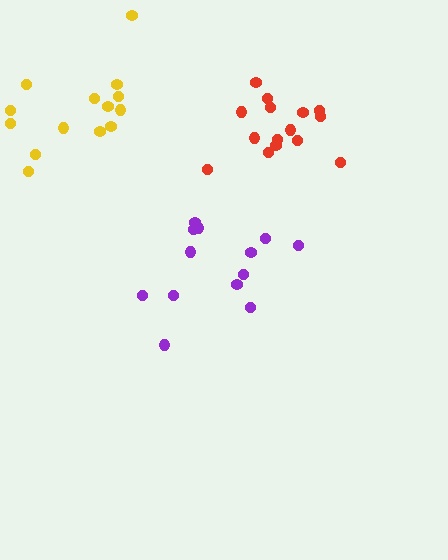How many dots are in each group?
Group 1: 13 dots, Group 2: 14 dots, Group 3: 15 dots (42 total).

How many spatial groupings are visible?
There are 3 spatial groupings.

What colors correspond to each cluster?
The clusters are colored: purple, yellow, red.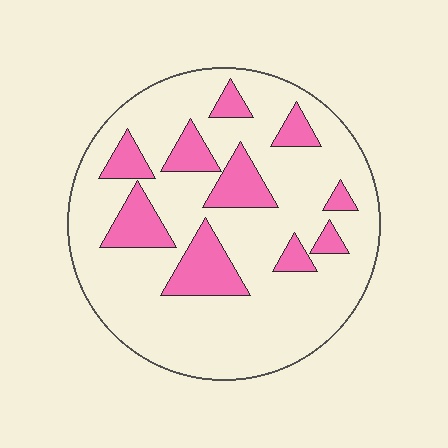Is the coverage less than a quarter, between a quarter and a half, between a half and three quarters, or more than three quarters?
Less than a quarter.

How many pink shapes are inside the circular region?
10.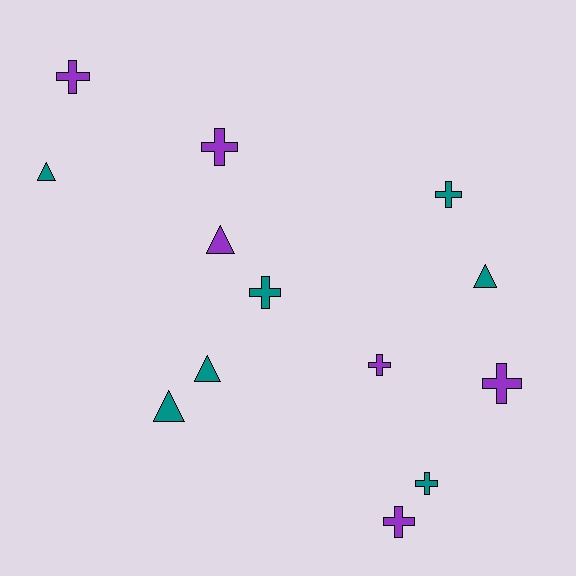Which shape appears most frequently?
Cross, with 8 objects.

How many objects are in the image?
There are 13 objects.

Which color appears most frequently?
Teal, with 7 objects.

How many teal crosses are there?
There are 3 teal crosses.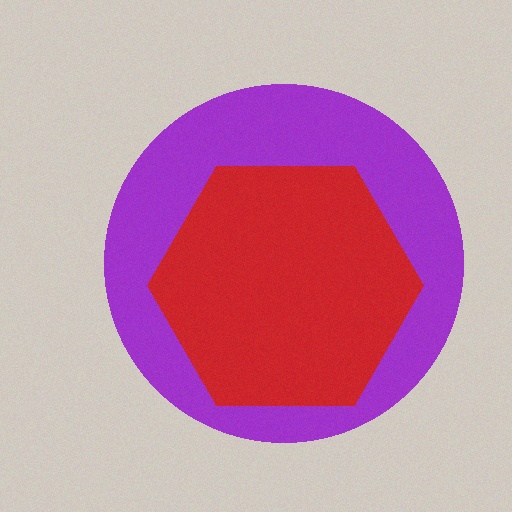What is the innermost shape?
The red hexagon.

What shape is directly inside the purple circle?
The red hexagon.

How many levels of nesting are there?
2.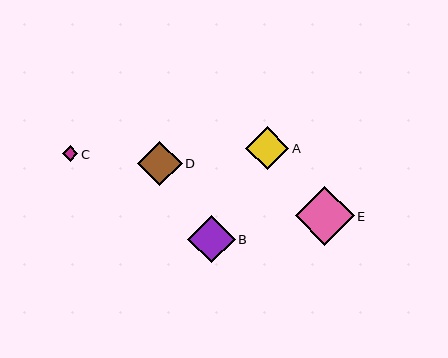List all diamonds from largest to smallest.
From largest to smallest: E, B, D, A, C.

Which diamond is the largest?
Diamond E is the largest with a size of approximately 59 pixels.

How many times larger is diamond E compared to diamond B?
Diamond E is approximately 1.2 times the size of diamond B.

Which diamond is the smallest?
Diamond C is the smallest with a size of approximately 15 pixels.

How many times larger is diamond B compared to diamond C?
Diamond B is approximately 3.1 times the size of diamond C.